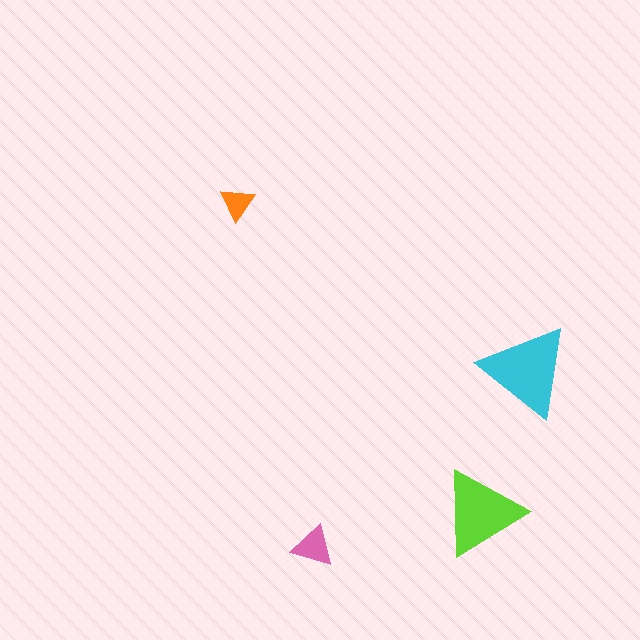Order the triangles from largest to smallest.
the cyan one, the lime one, the pink one, the orange one.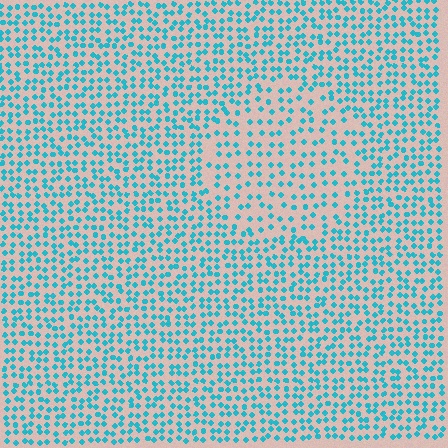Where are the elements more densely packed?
The elements are more densely packed outside the circle boundary.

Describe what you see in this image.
The image contains small cyan elements arranged at two different densities. A circle-shaped region is visible where the elements are less densely packed than the surrounding area.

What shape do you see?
I see a circle.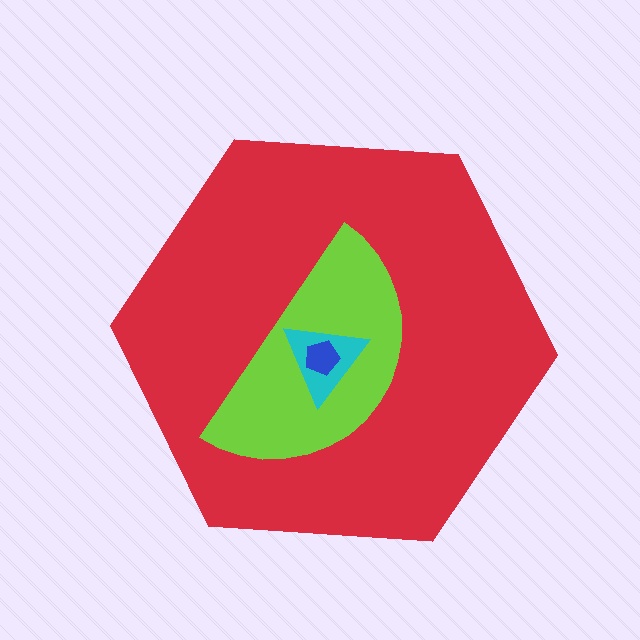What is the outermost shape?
The red hexagon.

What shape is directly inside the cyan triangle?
The blue pentagon.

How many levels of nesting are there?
4.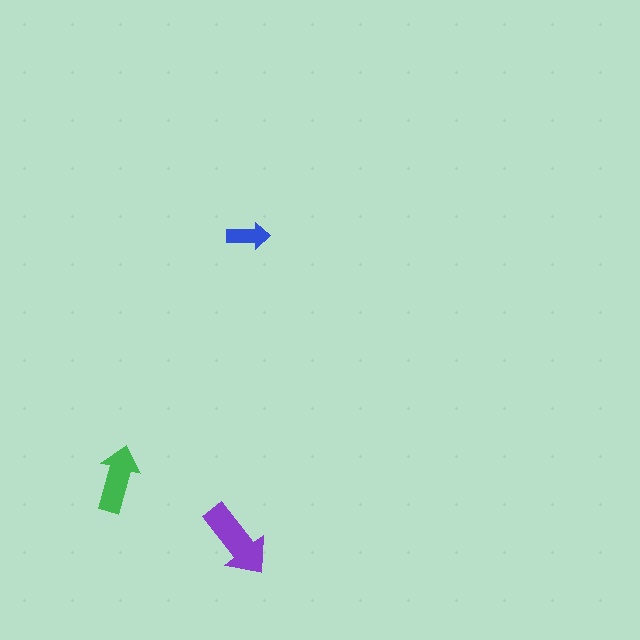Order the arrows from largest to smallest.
the purple one, the green one, the blue one.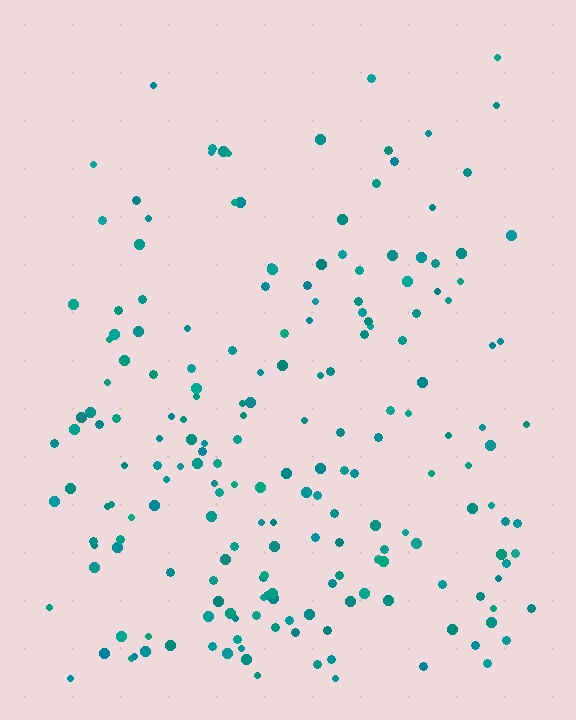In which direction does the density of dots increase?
From top to bottom, with the bottom side densest.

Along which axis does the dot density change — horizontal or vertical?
Vertical.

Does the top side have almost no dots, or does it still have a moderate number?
Still a moderate number, just noticeably fewer than the bottom.